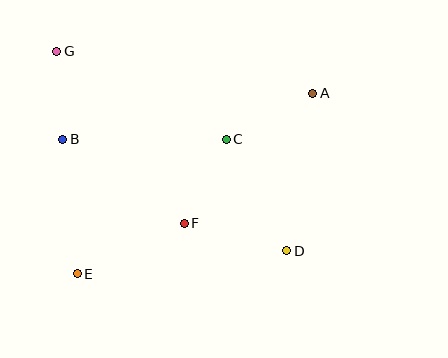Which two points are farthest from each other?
Points D and G are farthest from each other.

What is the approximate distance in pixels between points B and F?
The distance between B and F is approximately 148 pixels.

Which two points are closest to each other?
Points B and G are closest to each other.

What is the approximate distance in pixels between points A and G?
The distance between A and G is approximately 260 pixels.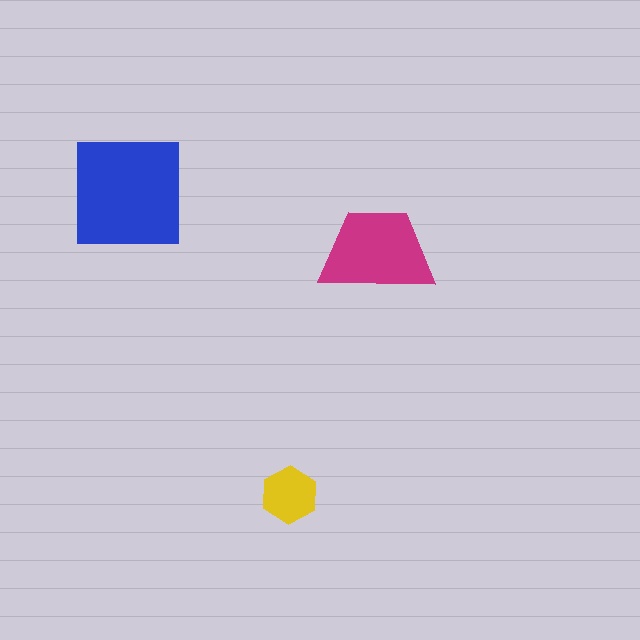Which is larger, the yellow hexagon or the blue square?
The blue square.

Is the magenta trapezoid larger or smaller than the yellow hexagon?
Larger.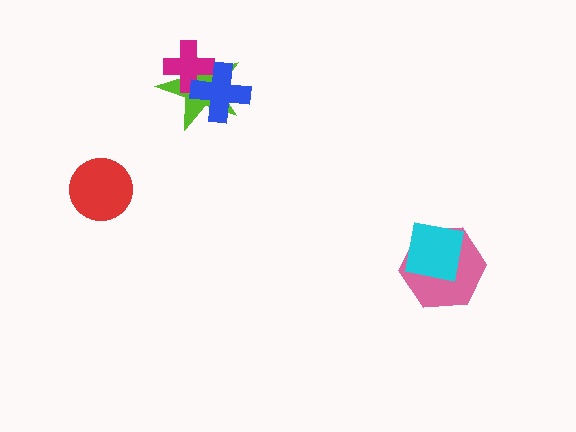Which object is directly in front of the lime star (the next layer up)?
The magenta cross is directly in front of the lime star.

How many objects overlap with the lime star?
2 objects overlap with the lime star.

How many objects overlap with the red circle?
0 objects overlap with the red circle.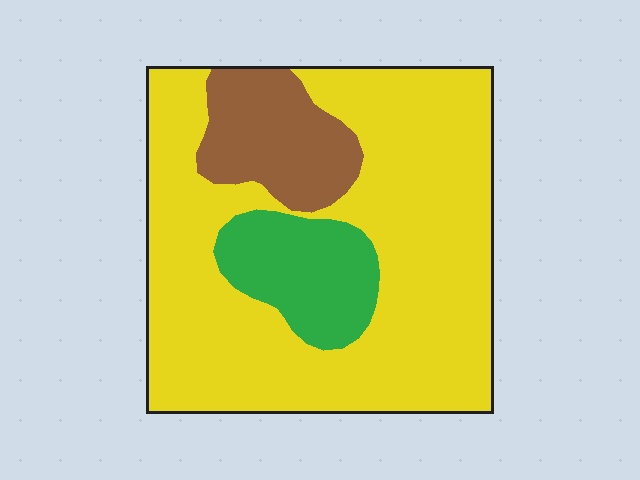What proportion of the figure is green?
Green covers 13% of the figure.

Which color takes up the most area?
Yellow, at roughly 70%.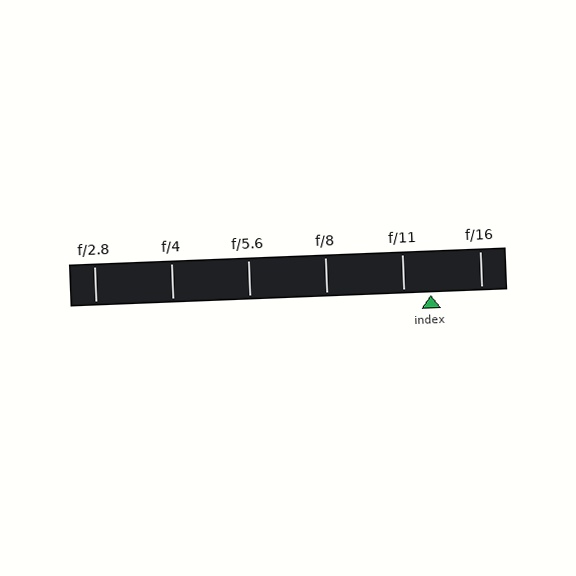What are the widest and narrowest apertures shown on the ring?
The widest aperture shown is f/2.8 and the narrowest is f/16.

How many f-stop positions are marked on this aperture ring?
There are 6 f-stop positions marked.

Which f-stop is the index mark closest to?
The index mark is closest to f/11.